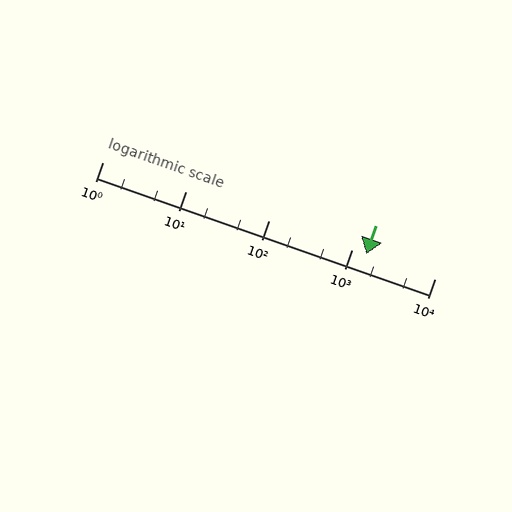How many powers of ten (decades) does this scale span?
The scale spans 4 decades, from 1 to 10000.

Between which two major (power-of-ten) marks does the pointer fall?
The pointer is between 1000 and 10000.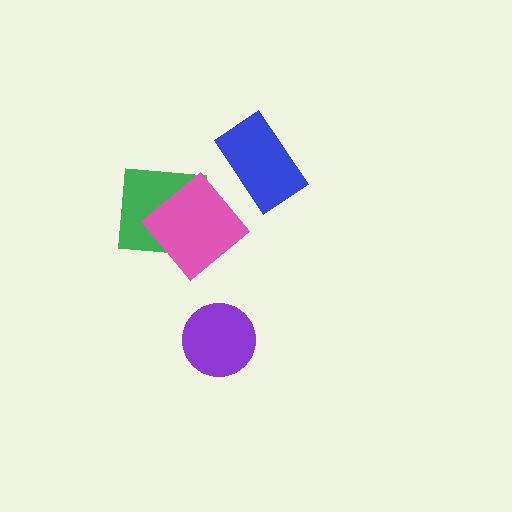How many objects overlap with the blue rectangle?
0 objects overlap with the blue rectangle.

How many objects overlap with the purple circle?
0 objects overlap with the purple circle.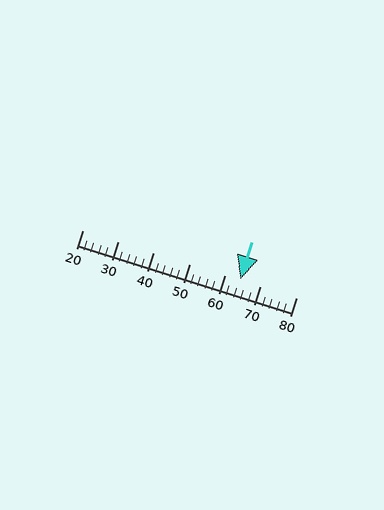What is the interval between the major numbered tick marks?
The major tick marks are spaced 10 units apart.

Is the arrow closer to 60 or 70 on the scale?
The arrow is closer to 60.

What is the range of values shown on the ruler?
The ruler shows values from 20 to 80.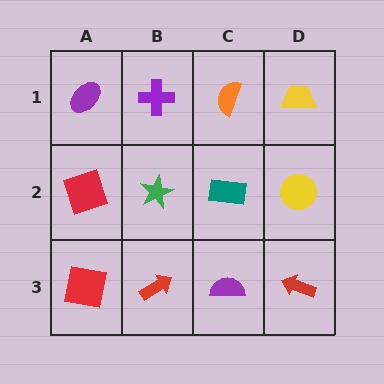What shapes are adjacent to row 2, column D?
A yellow trapezoid (row 1, column D), a red arrow (row 3, column D), a teal rectangle (row 2, column C).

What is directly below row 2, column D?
A red arrow.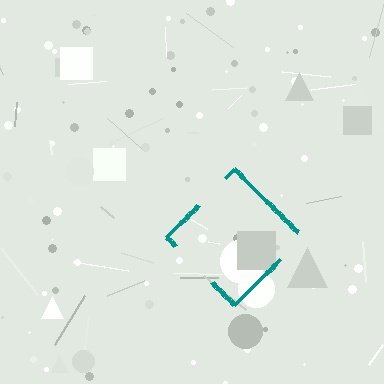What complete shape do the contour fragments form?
The contour fragments form a diamond.